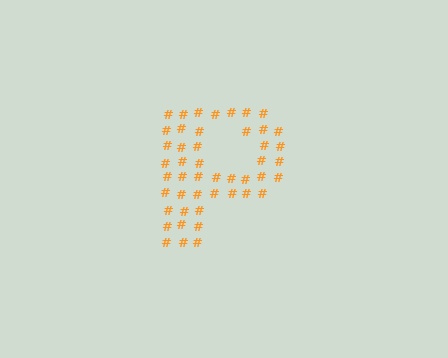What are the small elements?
The small elements are hash symbols.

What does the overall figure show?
The overall figure shows the letter P.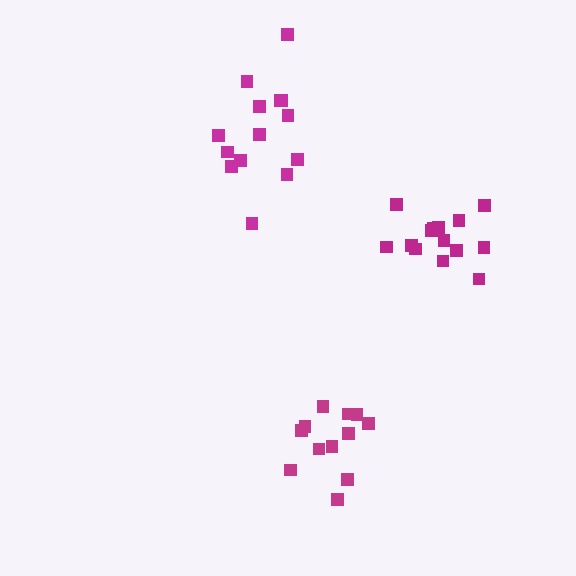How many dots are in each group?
Group 1: 14 dots, Group 2: 14 dots, Group 3: 12 dots (40 total).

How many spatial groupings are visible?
There are 3 spatial groupings.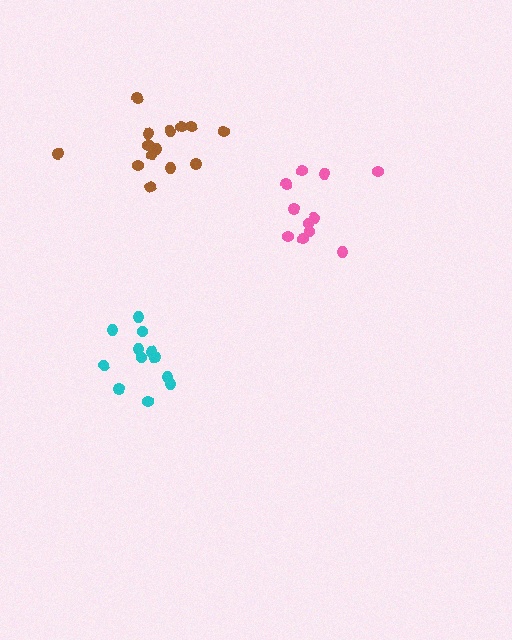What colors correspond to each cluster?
The clusters are colored: pink, brown, cyan.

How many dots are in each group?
Group 1: 11 dots, Group 2: 14 dots, Group 3: 12 dots (37 total).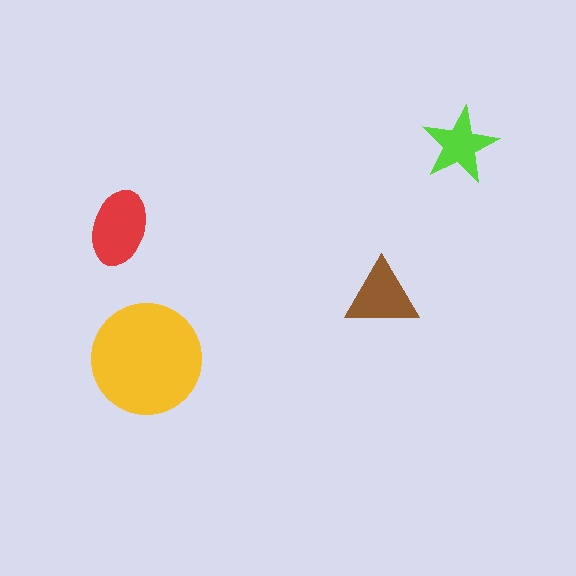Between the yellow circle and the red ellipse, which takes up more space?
The yellow circle.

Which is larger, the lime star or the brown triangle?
The brown triangle.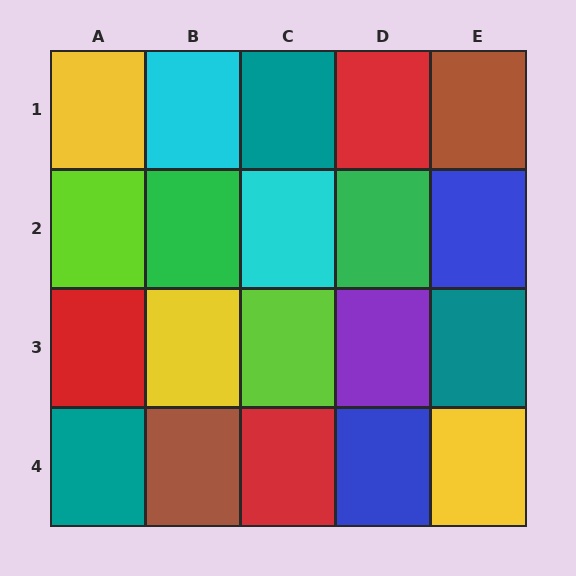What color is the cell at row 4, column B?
Brown.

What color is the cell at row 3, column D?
Purple.